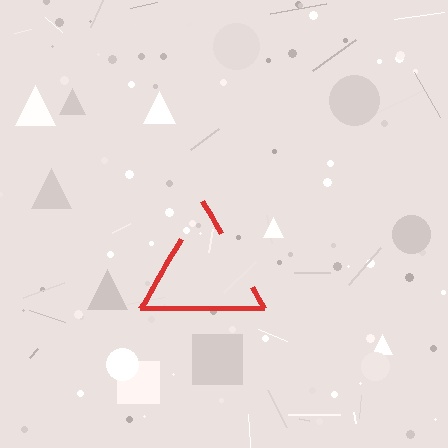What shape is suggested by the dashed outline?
The dashed outline suggests a triangle.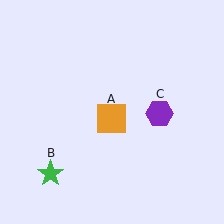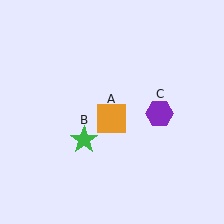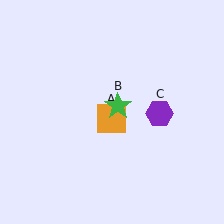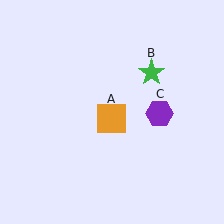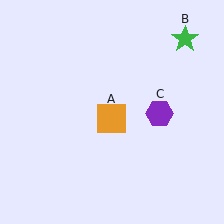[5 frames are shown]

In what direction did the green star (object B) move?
The green star (object B) moved up and to the right.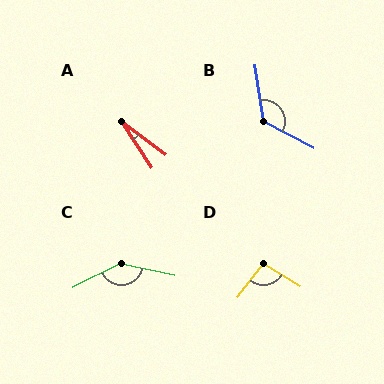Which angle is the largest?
C, at approximately 141 degrees.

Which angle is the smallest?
A, at approximately 20 degrees.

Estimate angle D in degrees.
Approximately 96 degrees.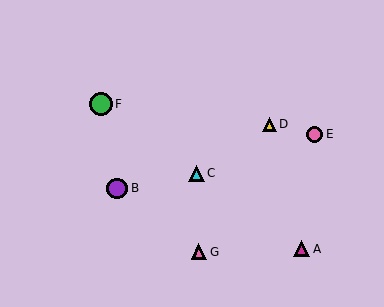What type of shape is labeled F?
Shape F is a green circle.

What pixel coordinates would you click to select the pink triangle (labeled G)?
Click at (199, 252) to select the pink triangle G.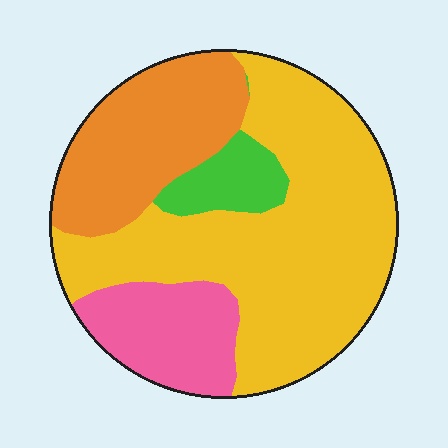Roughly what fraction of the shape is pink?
Pink takes up about one sixth (1/6) of the shape.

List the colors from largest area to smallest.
From largest to smallest: yellow, orange, pink, green.